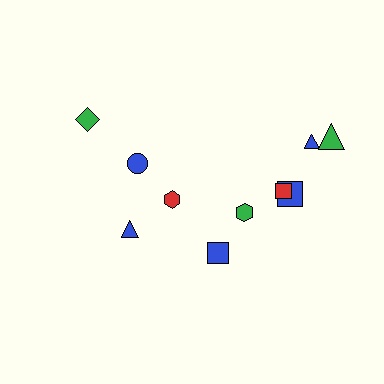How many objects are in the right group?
There are 6 objects.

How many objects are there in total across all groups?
There are 10 objects.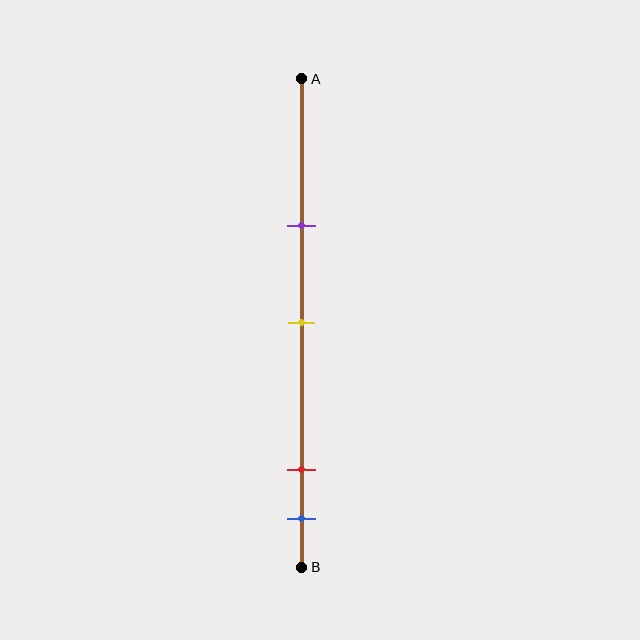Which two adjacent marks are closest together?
The red and blue marks are the closest adjacent pair.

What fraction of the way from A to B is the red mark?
The red mark is approximately 80% (0.8) of the way from A to B.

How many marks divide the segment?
There are 4 marks dividing the segment.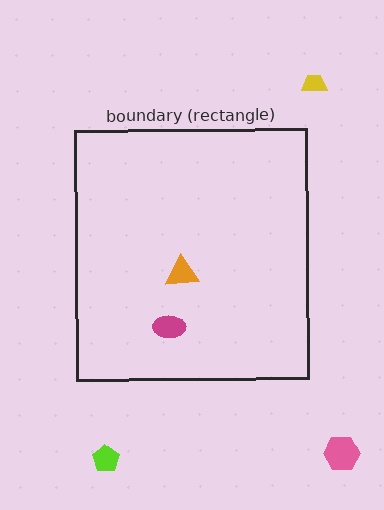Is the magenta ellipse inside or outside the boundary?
Inside.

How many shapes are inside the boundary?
2 inside, 3 outside.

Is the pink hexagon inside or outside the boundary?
Outside.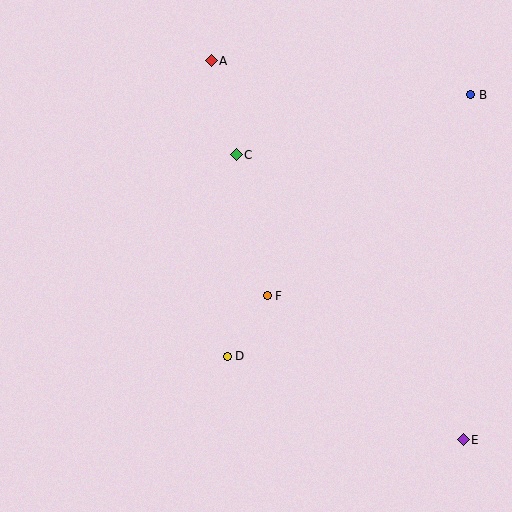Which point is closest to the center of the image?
Point F at (267, 296) is closest to the center.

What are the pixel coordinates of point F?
Point F is at (267, 296).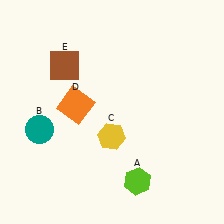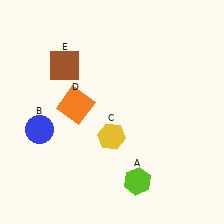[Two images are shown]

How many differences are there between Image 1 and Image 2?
There is 1 difference between the two images.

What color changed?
The circle (B) changed from teal in Image 1 to blue in Image 2.